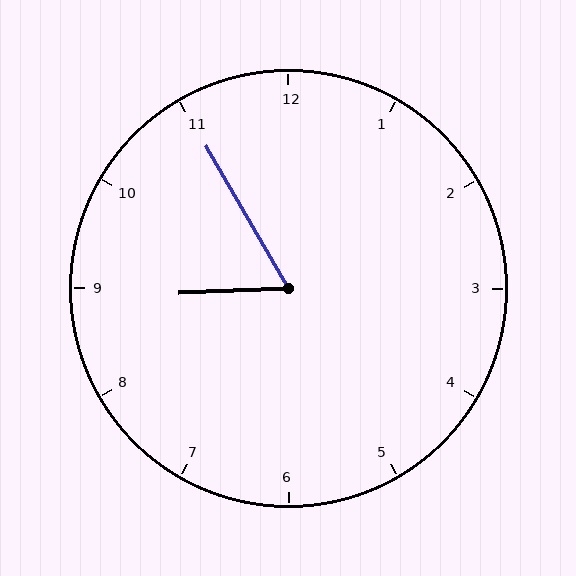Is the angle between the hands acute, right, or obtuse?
It is acute.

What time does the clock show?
8:55.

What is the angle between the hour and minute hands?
Approximately 62 degrees.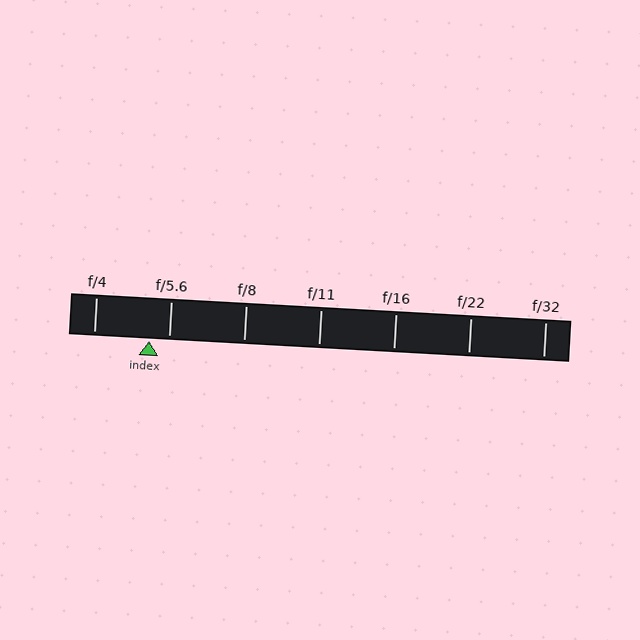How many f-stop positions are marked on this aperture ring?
There are 7 f-stop positions marked.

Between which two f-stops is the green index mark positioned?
The index mark is between f/4 and f/5.6.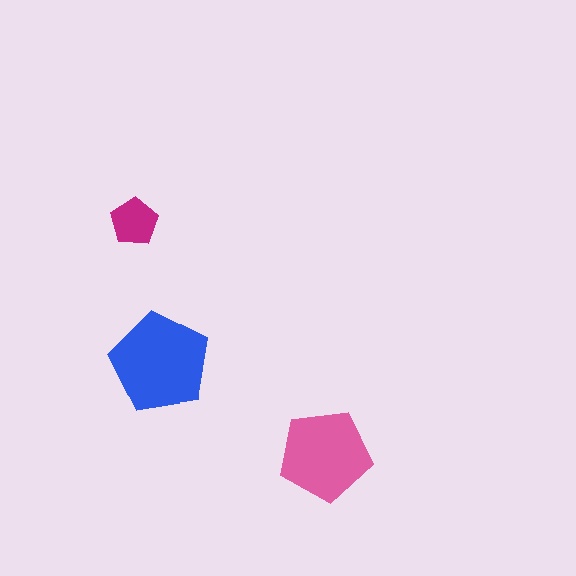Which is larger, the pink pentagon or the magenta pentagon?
The pink one.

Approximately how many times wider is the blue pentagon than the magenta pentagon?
About 2 times wider.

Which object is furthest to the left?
The magenta pentagon is leftmost.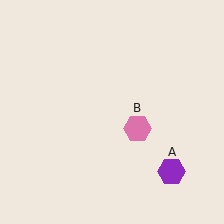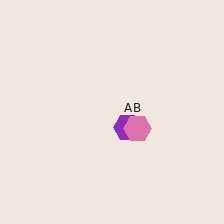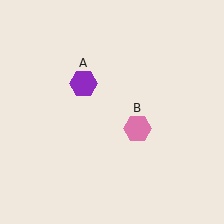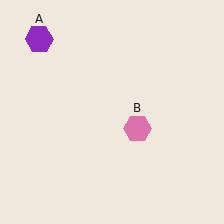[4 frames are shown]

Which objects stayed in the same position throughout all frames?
Pink hexagon (object B) remained stationary.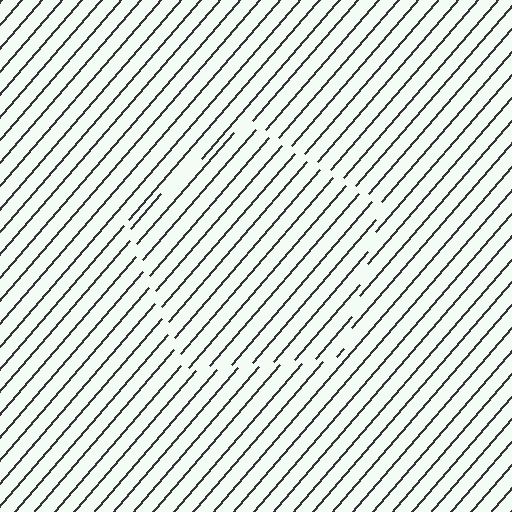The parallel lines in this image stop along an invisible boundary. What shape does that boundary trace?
An illusory pentagon. The interior of the shape contains the same grating, shifted by half a period — the contour is defined by the phase discontinuity where line-ends from the inner and outer gratings abut.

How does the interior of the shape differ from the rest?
The interior of the shape contains the same grating, shifted by half a period — the contour is defined by the phase discontinuity where line-ends from the inner and outer gratings abut.